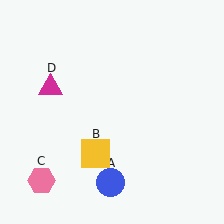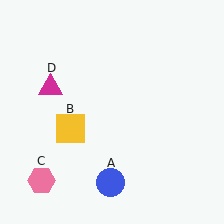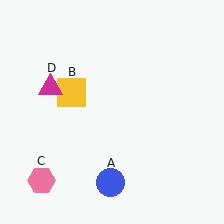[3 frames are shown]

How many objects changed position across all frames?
1 object changed position: yellow square (object B).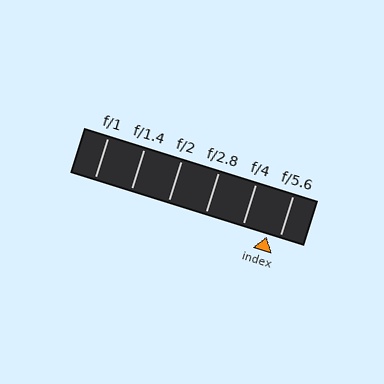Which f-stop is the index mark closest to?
The index mark is closest to f/5.6.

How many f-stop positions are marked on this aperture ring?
There are 6 f-stop positions marked.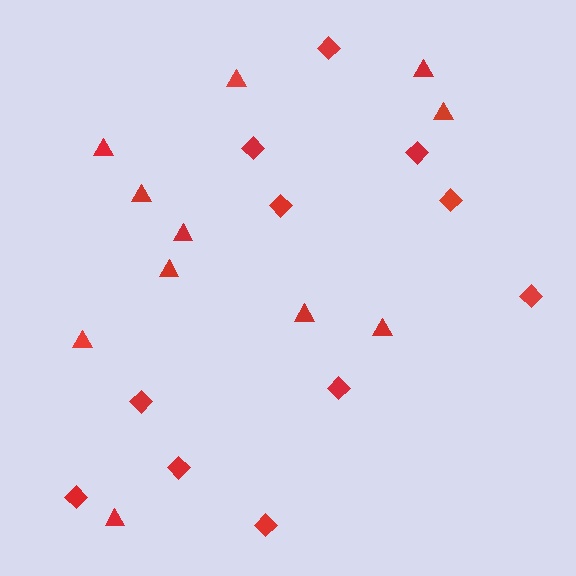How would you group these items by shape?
There are 2 groups: one group of diamonds (11) and one group of triangles (11).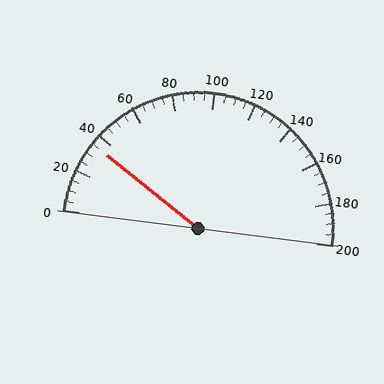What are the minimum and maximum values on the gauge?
The gauge ranges from 0 to 200.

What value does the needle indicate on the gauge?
The needle indicates approximately 35.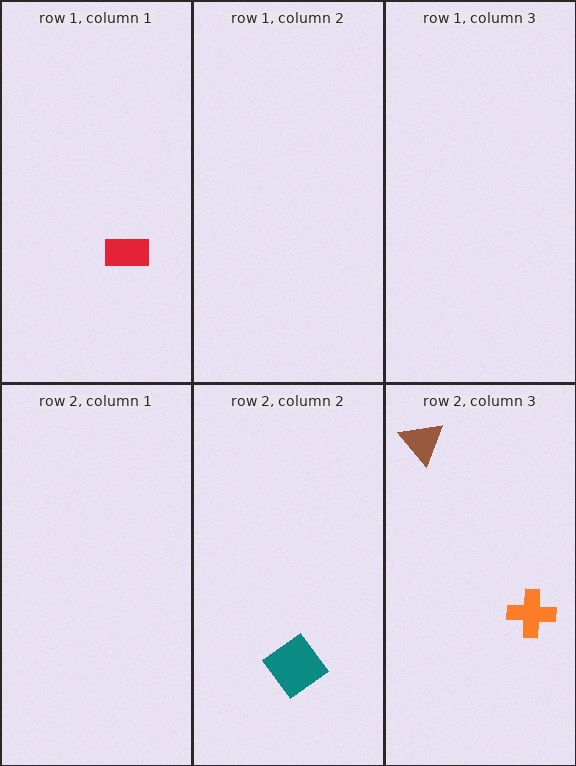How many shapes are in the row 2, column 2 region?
1.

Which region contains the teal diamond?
The row 2, column 2 region.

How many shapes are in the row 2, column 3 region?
2.